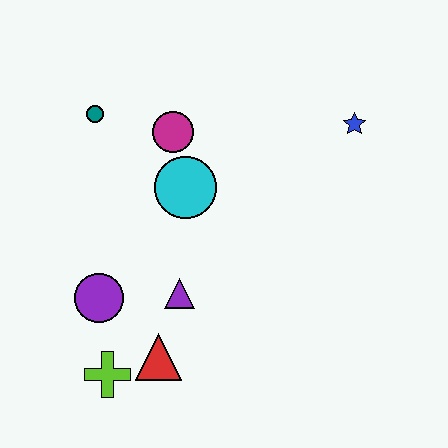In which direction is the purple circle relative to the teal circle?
The purple circle is below the teal circle.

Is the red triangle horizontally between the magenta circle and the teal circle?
Yes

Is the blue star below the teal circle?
Yes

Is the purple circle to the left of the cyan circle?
Yes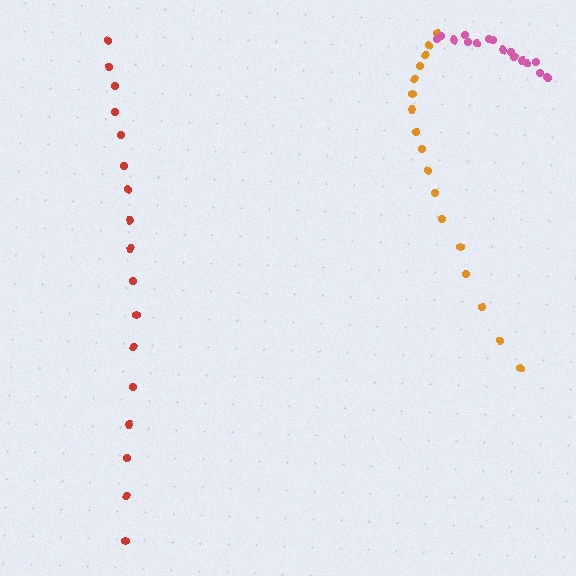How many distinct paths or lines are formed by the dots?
There are 3 distinct paths.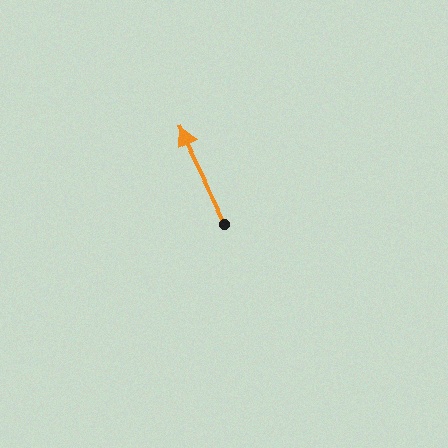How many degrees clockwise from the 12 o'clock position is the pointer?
Approximately 334 degrees.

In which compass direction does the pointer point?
Northwest.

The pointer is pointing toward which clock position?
Roughly 11 o'clock.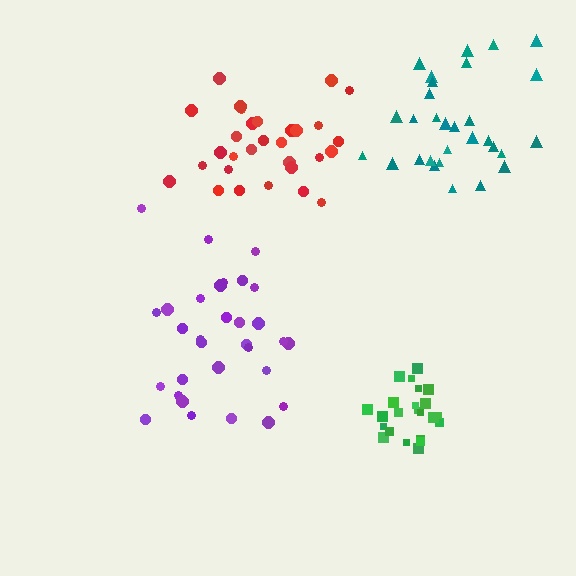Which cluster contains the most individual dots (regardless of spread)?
Purple (31).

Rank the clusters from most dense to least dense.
green, red, teal, purple.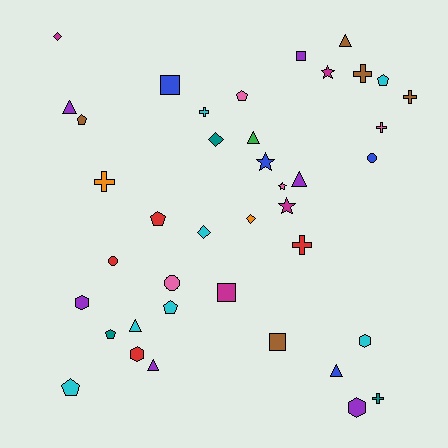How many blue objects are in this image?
There are 4 blue objects.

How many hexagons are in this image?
There are 4 hexagons.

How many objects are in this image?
There are 40 objects.